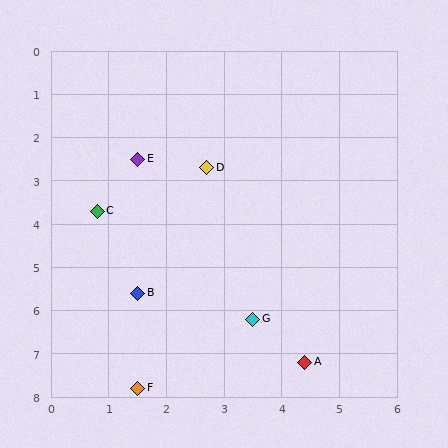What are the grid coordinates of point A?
Point A is at approximately (4.4, 7.2).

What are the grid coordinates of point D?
Point D is at approximately (2.7, 2.7).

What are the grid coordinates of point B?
Point B is at approximately (1.5, 5.6).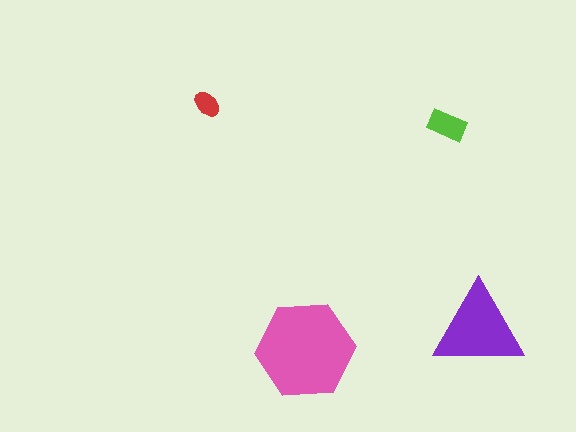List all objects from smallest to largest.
The red ellipse, the lime rectangle, the purple triangle, the pink hexagon.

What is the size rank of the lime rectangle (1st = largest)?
3rd.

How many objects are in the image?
There are 4 objects in the image.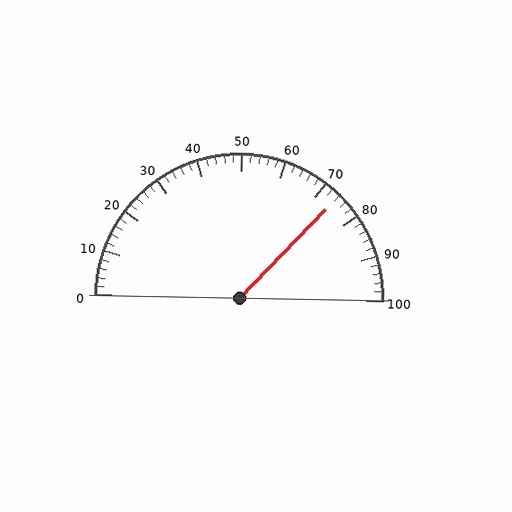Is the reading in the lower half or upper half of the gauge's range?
The reading is in the upper half of the range (0 to 100).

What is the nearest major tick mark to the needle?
The nearest major tick mark is 70.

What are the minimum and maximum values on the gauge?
The gauge ranges from 0 to 100.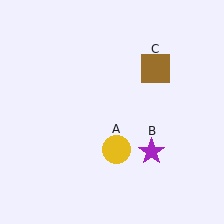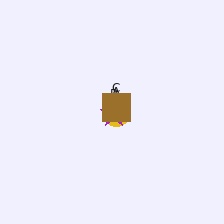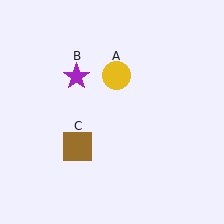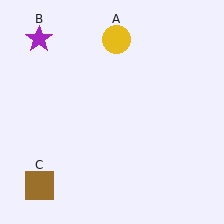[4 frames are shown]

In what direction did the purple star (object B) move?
The purple star (object B) moved up and to the left.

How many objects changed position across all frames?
3 objects changed position: yellow circle (object A), purple star (object B), brown square (object C).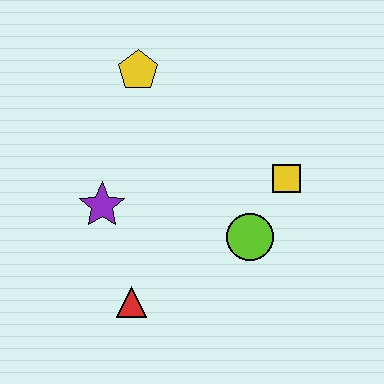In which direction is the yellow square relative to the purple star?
The yellow square is to the right of the purple star.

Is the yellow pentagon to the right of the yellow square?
No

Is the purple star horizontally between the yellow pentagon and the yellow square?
No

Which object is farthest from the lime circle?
The yellow pentagon is farthest from the lime circle.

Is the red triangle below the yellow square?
Yes